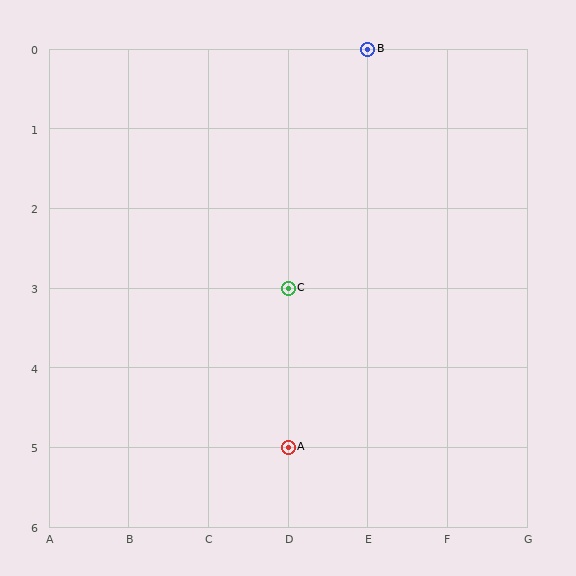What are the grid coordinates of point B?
Point B is at grid coordinates (E, 0).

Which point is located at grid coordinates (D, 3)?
Point C is at (D, 3).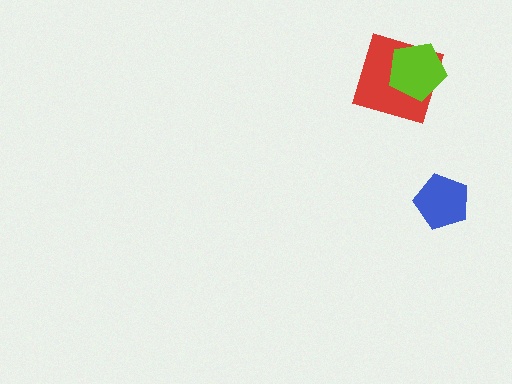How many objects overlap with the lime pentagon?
1 object overlaps with the lime pentagon.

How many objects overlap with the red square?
1 object overlaps with the red square.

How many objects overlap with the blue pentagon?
0 objects overlap with the blue pentagon.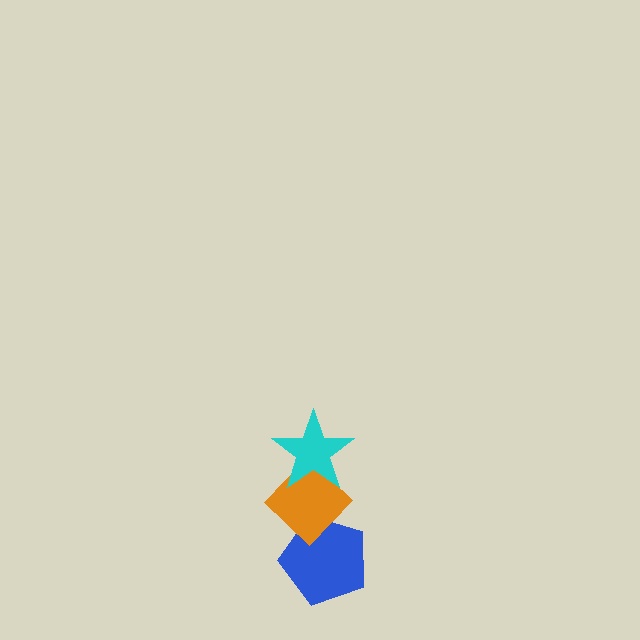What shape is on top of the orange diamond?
The cyan star is on top of the orange diamond.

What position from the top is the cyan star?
The cyan star is 1st from the top.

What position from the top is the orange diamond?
The orange diamond is 2nd from the top.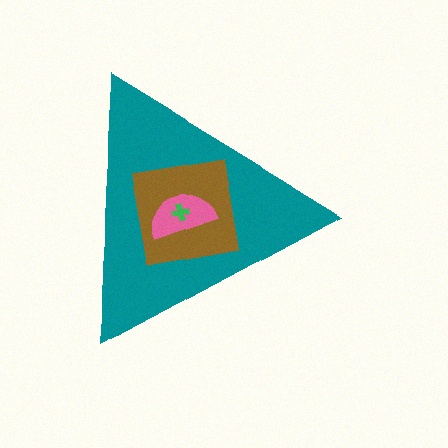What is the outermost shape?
The teal triangle.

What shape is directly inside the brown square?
The pink semicircle.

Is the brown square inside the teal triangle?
Yes.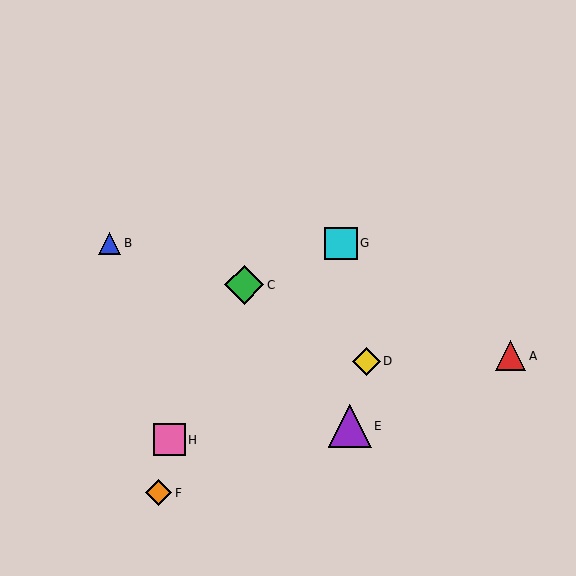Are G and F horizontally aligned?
No, G is at y≈243 and F is at y≈493.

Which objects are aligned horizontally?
Objects B, G are aligned horizontally.